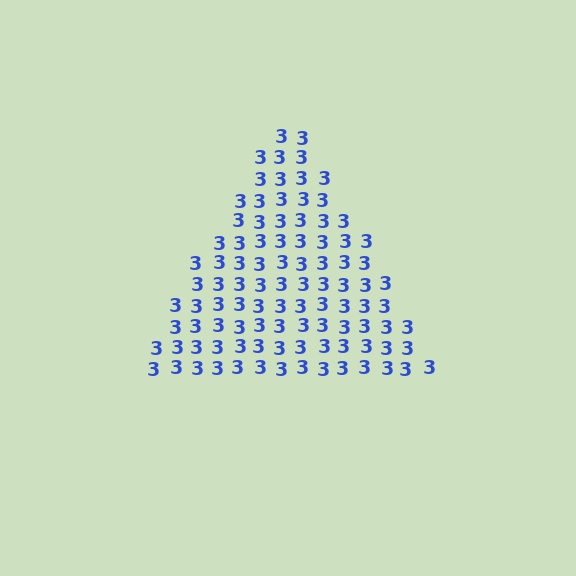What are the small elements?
The small elements are digit 3's.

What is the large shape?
The large shape is a triangle.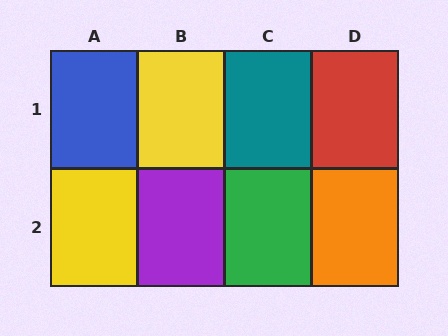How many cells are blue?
1 cell is blue.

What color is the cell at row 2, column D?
Orange.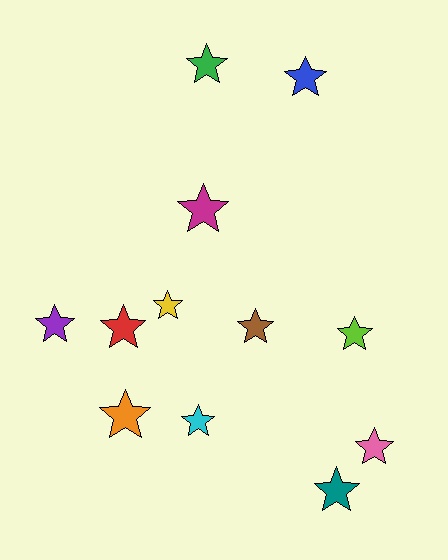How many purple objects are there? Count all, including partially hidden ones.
There is 1 purple object.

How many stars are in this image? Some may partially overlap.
There are 12 stars.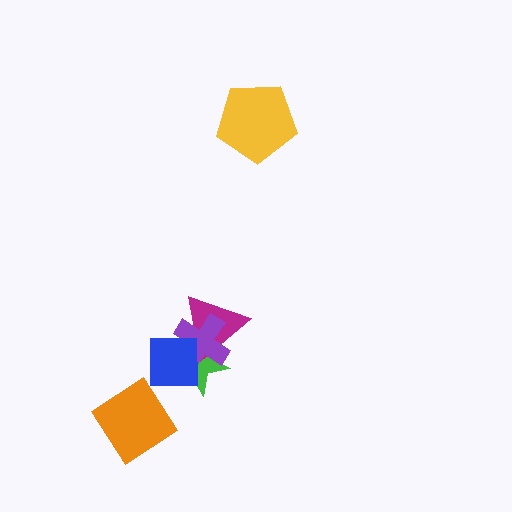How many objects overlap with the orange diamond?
0 objects overlap with the orange diamond.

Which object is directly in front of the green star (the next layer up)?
The magenta triangle is directly in front of the green star.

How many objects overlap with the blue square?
3 objects overlap with the blue square.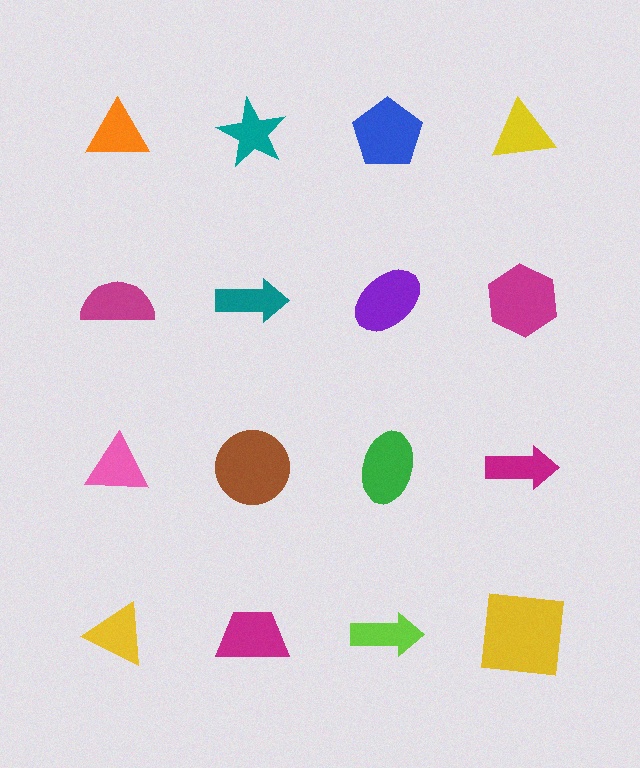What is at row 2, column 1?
A magenta semicircle.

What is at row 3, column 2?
A brown circle.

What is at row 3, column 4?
A magenta arrow.